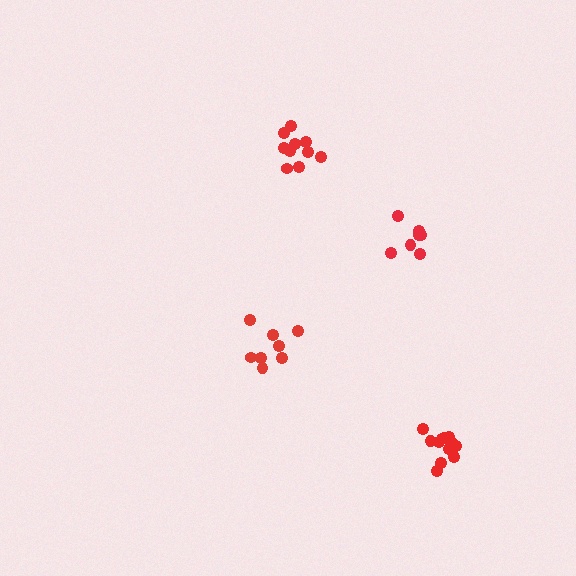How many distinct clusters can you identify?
There are 4 distinct clusters.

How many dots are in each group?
Group 1: 7 dots, Group 2: 10 dots, Group 3: 12 dots, Group 4: 8 dots (37 total).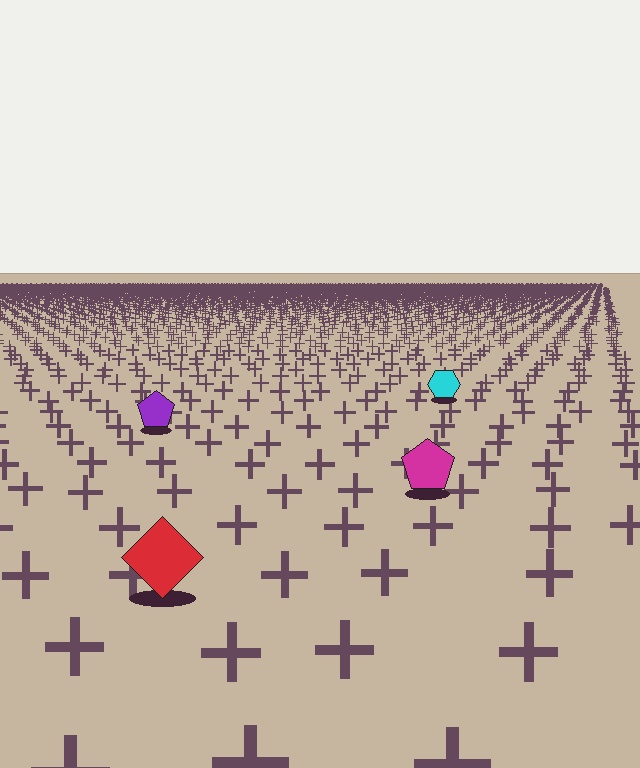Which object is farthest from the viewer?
The cyan hexagon is farthest from the viewer. It appears smaller and the ground texture around it is denser.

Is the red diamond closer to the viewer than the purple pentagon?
Yes. The red diamond is closer — you can tell from the texture gradient: the ground texture is coarser near it.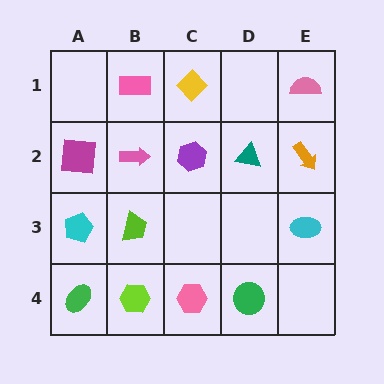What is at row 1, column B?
A pink rectangle.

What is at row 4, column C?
A pink hexagon.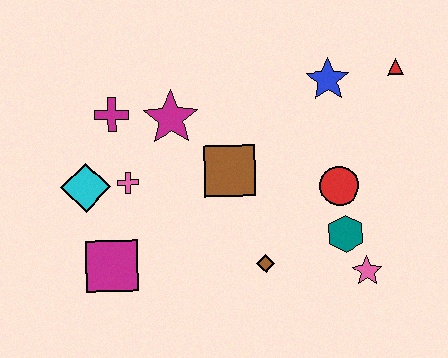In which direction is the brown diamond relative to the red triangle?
The brown diamond is below the red triangle.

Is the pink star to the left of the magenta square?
No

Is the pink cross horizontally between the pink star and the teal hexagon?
No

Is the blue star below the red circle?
No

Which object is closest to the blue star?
The red triangle is closest to the blue star.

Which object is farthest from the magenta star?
The pink star is farthest from the magenta star.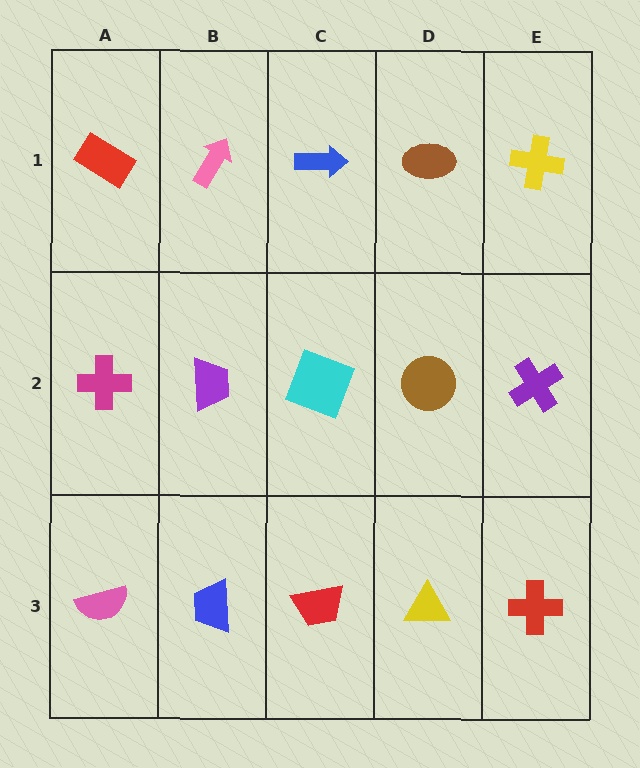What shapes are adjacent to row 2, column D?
A brown ellipse (row 1, column D), a yellow triangle (row 3, column D), a cyan square (row 2, column C), a purple cross (row 2, column E).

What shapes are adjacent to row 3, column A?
A magenta cross (row 2, column A), a blue trapezoid (row 3, column B).